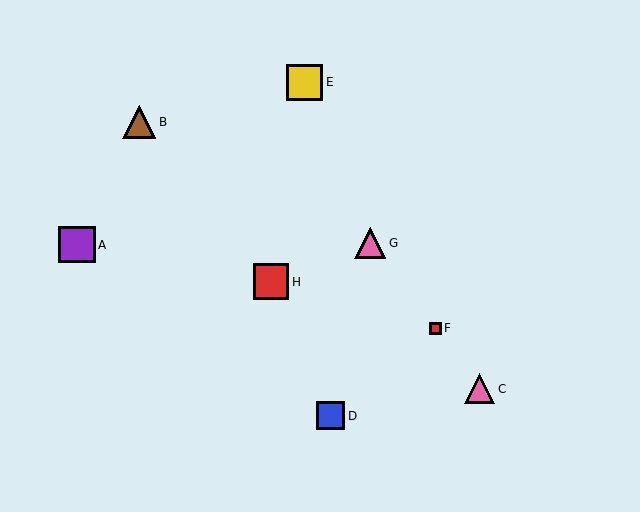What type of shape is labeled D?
Shape D is a blue square.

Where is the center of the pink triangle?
The center of the pink triangle is at (480, 389).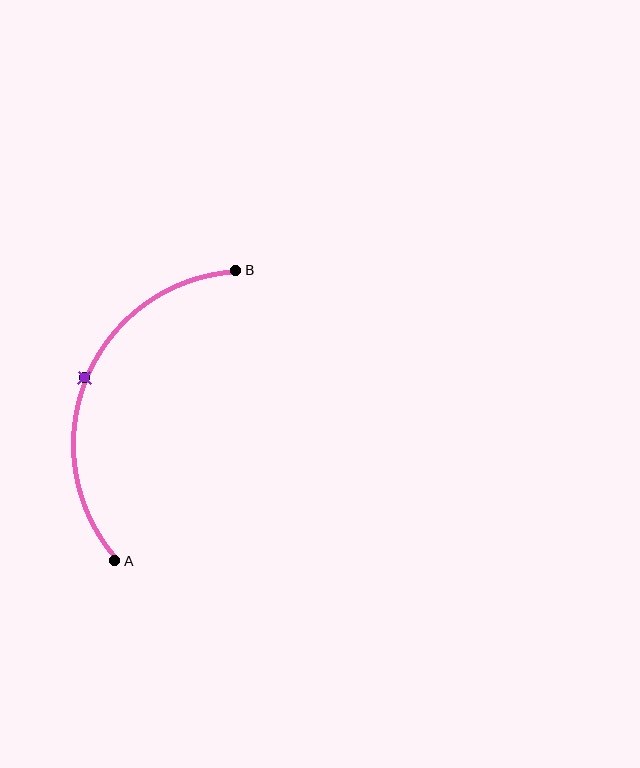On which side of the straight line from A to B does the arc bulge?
The arc bulges to the left of the straight line connecting A and B.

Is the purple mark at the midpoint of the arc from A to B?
Yes. The purple mark lies on the arc at equal arc-length from both A and B — it is the arc midpoint.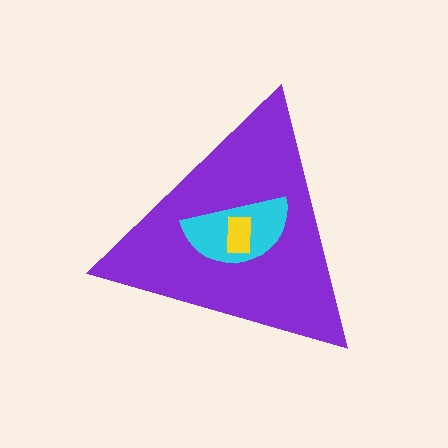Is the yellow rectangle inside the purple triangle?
Yes.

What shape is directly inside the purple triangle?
The cyan semicircle.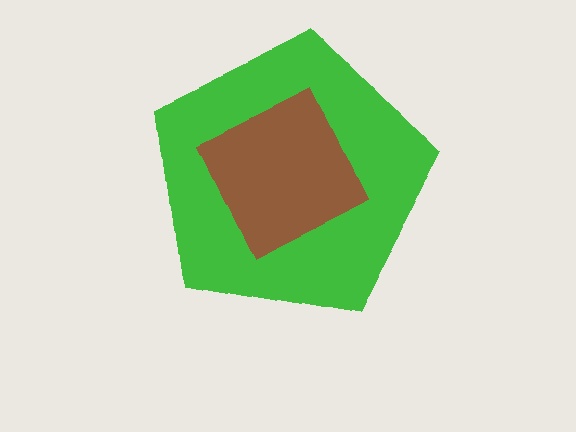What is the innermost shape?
The brown diamond.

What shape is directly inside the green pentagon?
The brown diamond.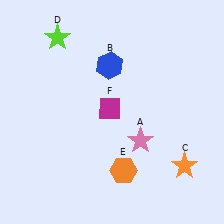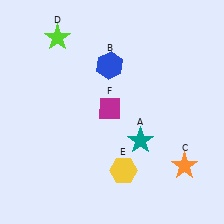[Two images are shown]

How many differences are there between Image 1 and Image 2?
There are 2 differences between the two images.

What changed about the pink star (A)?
In Image 1, A is pink. In Image 2, it changed to teal.